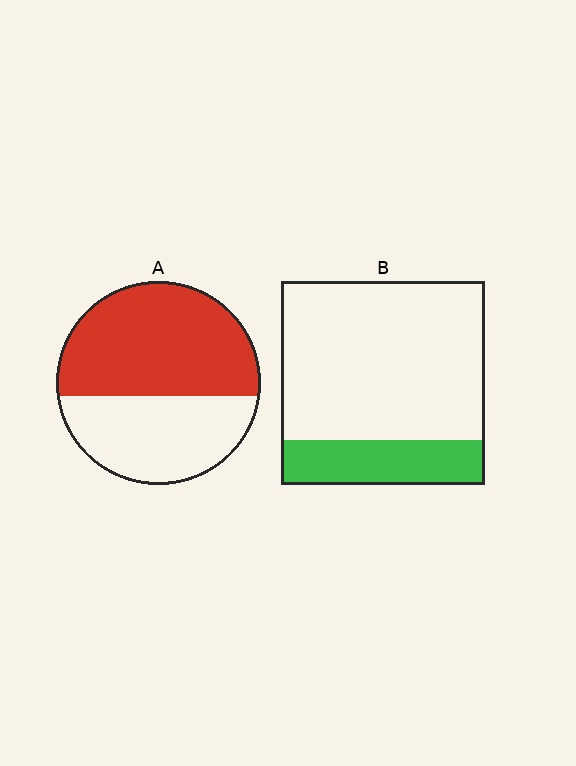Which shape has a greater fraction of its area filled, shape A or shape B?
Shape A.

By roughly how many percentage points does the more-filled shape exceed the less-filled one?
By roughly 35 percentage points (A over B).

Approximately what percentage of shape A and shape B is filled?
A is approximately 60% and B is approximately 20%.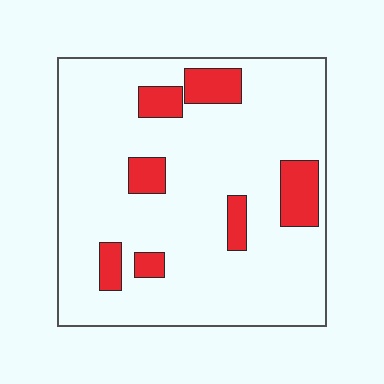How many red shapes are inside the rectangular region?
7.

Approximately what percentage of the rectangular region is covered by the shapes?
Approximately 15%.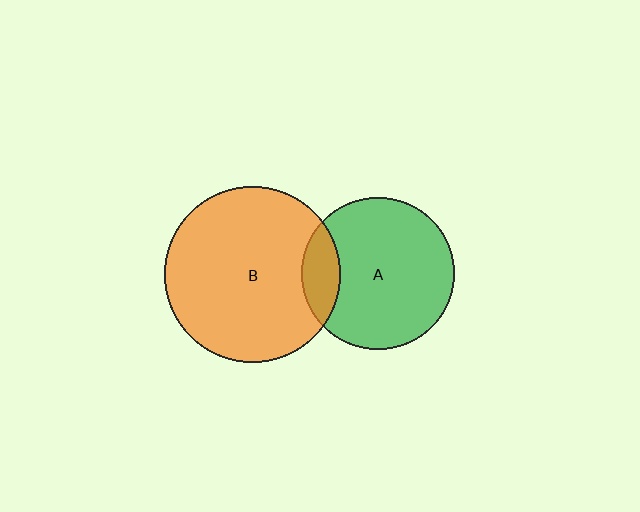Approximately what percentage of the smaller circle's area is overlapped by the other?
Approximately 15%.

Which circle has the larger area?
Circle B (orange).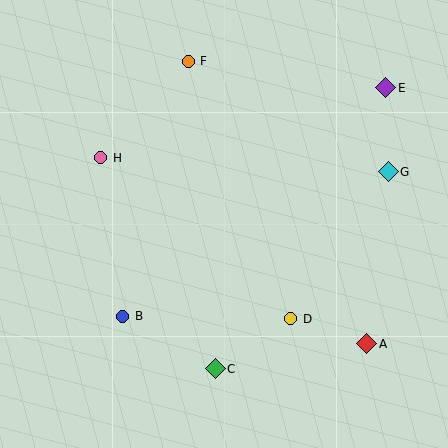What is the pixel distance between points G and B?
The distance between G and B is 302 pixels.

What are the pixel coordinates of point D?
Point D is at (291, 319).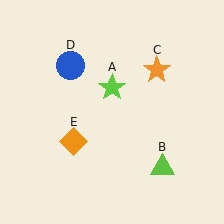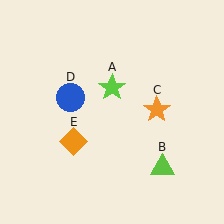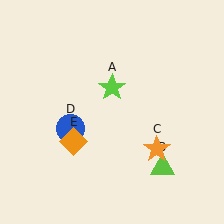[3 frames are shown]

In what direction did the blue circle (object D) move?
The blue circle (object D) moved down.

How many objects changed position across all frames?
2 objects changed position: orange star (object C), blue circle (object D).